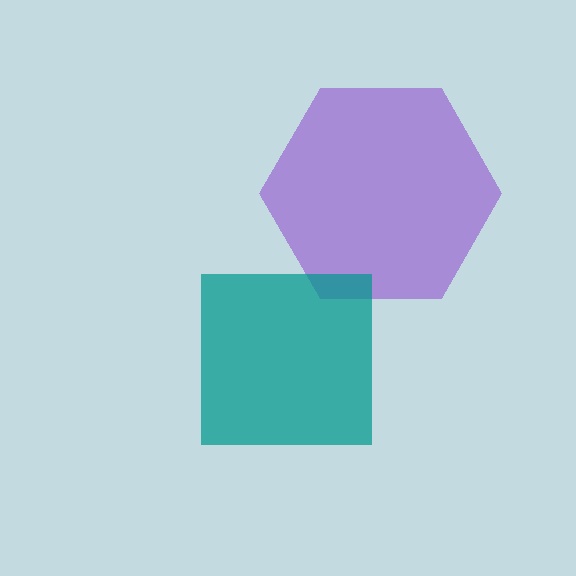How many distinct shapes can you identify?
There are 2 distinct shapes: a purple hexagon, a teal square.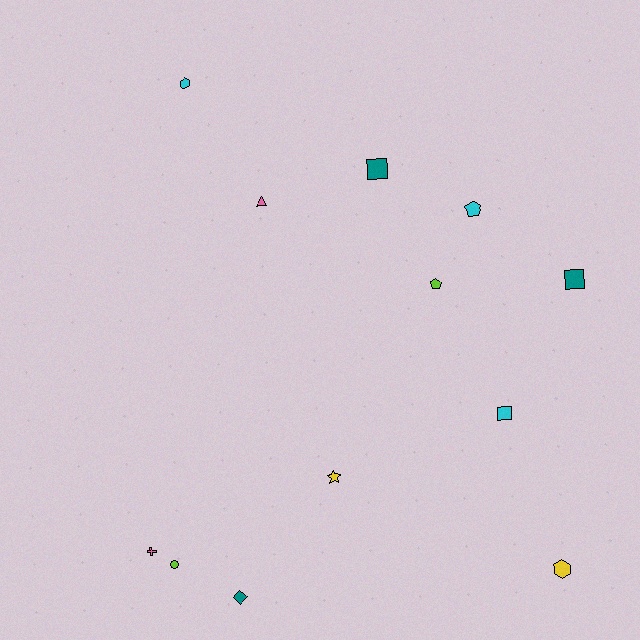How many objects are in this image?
There are 12 objects.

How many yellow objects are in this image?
There are 2 yellow objects.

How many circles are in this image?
There is 1 circle.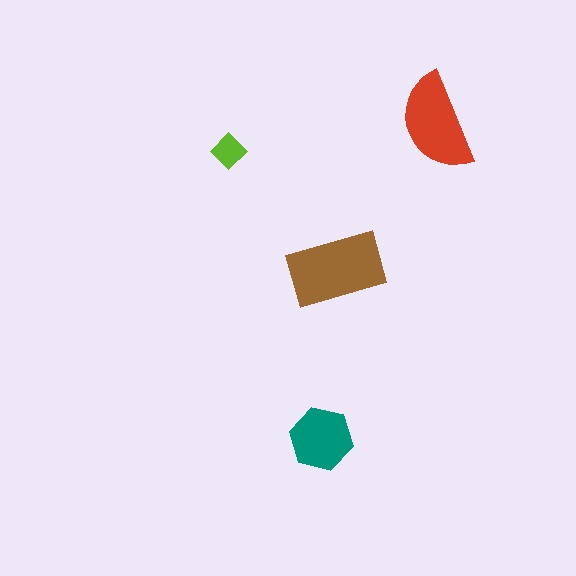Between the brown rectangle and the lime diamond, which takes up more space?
The brown rectangle.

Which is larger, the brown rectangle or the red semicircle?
The brown rectangle.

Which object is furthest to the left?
The lime diamond is leftmost.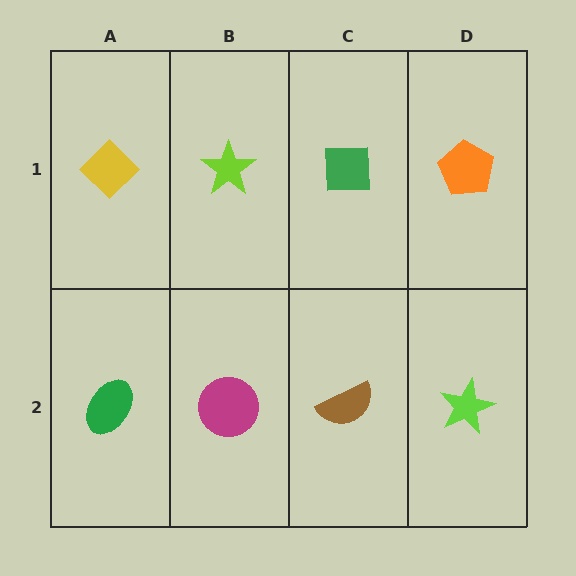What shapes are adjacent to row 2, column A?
A yellow diamond (row 1, column A), a magenta circle (row 2, column B).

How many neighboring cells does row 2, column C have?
3.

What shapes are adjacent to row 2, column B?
A lime star (row 1, column B), a green ellipse (row 2, column A), a brown semicircle (row 2, column C).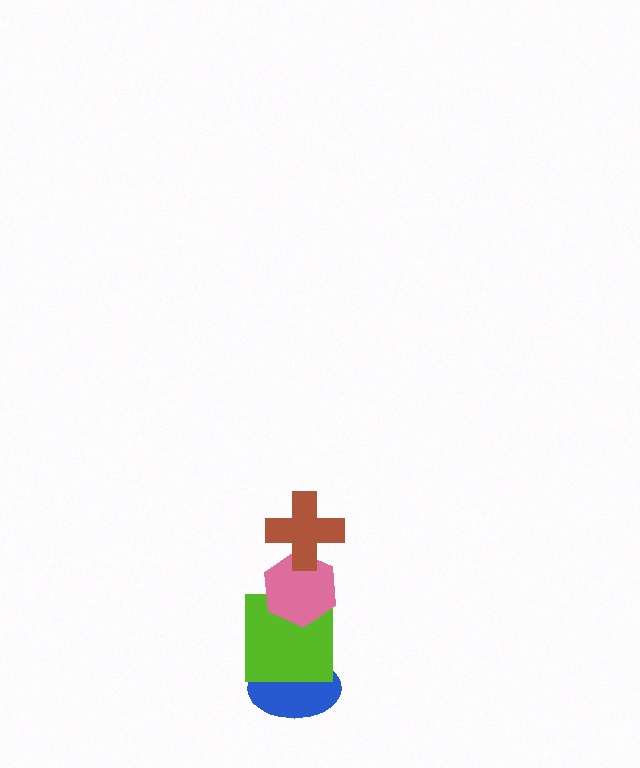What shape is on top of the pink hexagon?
The brown cross is on top of the pink hexagon.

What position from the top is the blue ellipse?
The blue ellipse is 4th from the top.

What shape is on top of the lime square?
The pink hexagon is on top of the lime square.